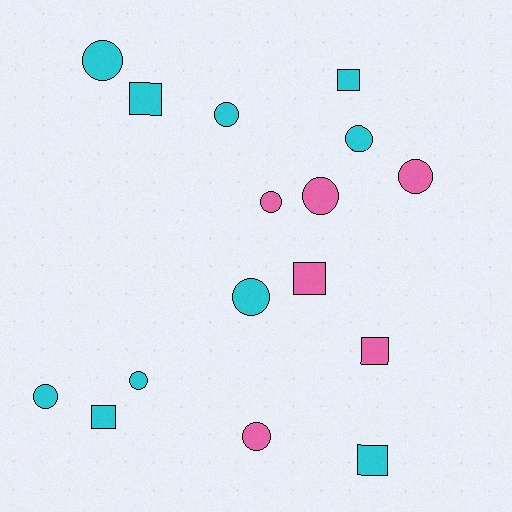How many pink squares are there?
There are 2 pink squares.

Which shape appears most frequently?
Circle, with 10 objects.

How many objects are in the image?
There are 16 objects.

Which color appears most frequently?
Cyan, with 10 objects.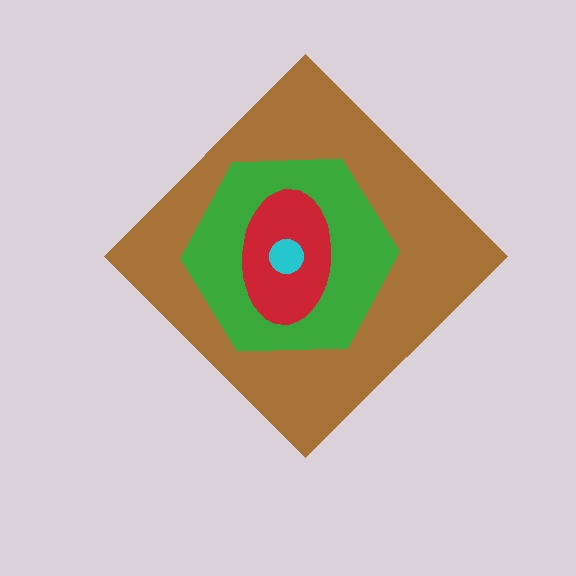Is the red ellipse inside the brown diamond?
Yes.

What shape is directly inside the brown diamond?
The green hexagon.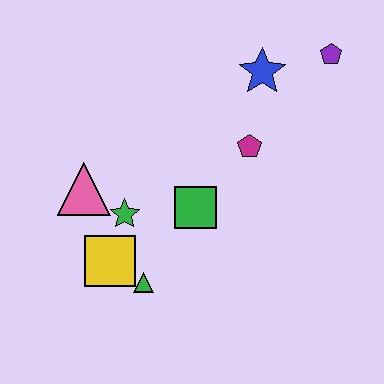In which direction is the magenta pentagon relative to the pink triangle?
The magenta pentagon is to the right of the pink triangle.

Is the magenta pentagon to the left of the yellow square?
No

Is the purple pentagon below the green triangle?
No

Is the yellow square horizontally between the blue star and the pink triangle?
Yes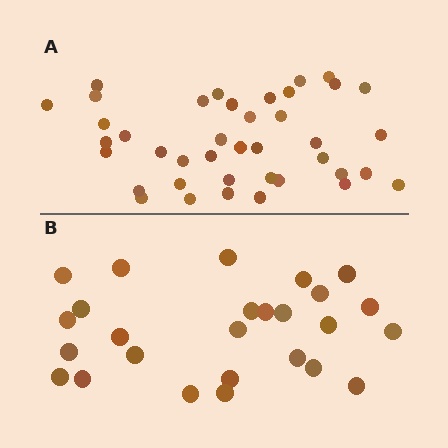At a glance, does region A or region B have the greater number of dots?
Region A (the top region) has more dots.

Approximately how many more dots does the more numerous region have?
Region A has approximately 15 more dots than region B.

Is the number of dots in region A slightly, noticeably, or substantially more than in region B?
Region A has substantially more. The ratio is roughly 1.5 to 1.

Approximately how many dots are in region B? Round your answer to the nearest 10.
About 30 dots. (The exact count is 26, which rounds to 30.)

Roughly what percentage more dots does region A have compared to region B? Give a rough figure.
About 55% more.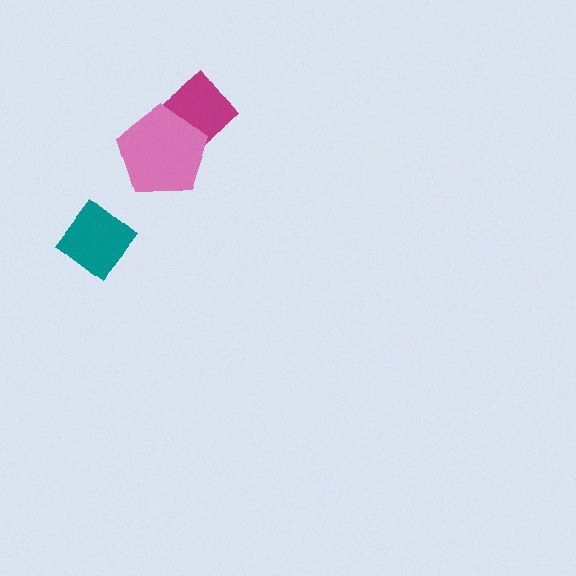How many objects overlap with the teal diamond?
0 objects overlap with the teal diamond.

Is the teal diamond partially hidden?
No, no other shape covers it.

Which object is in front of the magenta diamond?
The pink pentagon is in front of the magenta diamond.